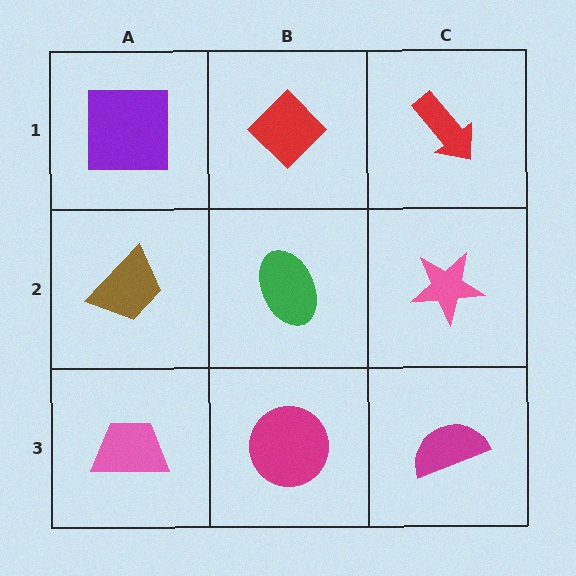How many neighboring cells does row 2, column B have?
4.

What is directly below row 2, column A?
A pink trapezoid.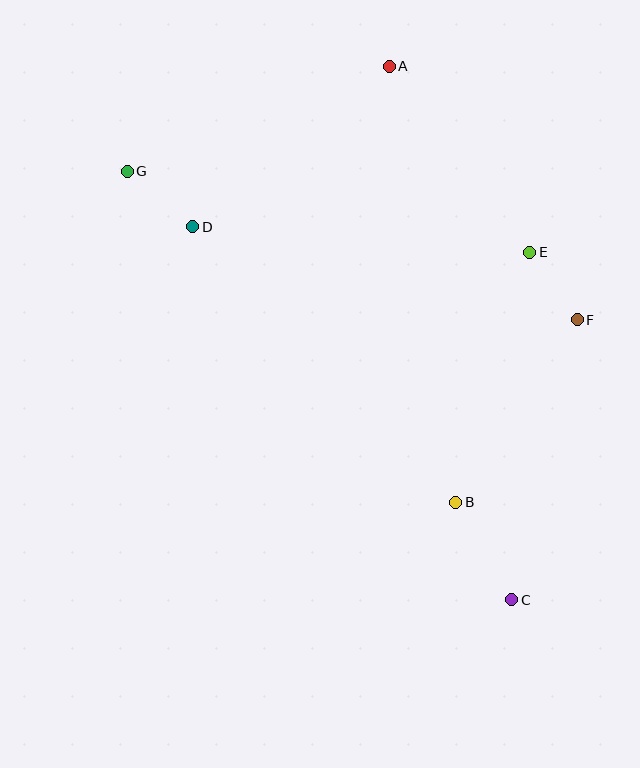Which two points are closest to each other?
Points E and F are closest to each other.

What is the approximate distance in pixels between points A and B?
The distance between A and B is approximately 441 pixels.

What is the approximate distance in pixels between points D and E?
The distance between D and E is approximately 338 pixels.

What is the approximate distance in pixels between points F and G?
The distance between F and G is approximately 474 pixels.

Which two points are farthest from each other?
Points C and G are farthest from each other.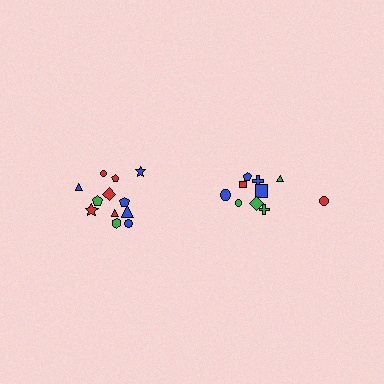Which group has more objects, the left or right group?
The left group.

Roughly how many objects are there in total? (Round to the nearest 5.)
Roughly 20 objects in total.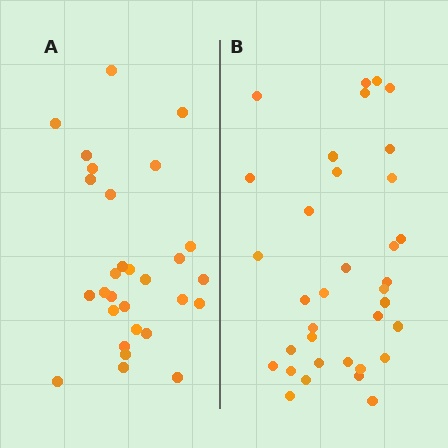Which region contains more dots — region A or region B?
Region B (the right region) has more dots.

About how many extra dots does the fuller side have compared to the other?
Region B has about 6 more dots than region A.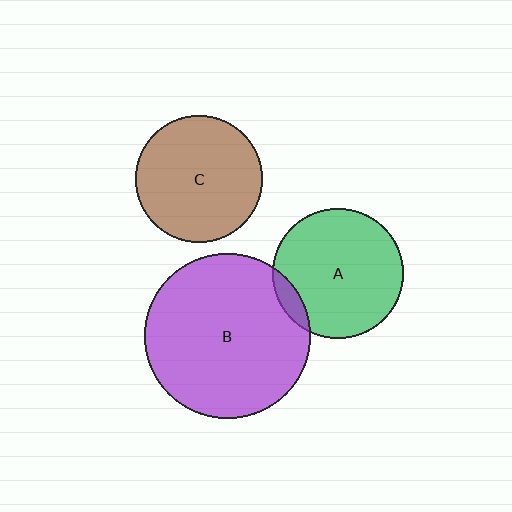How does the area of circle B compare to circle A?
Approximately 1.6 times.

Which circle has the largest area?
Circle B (purple).